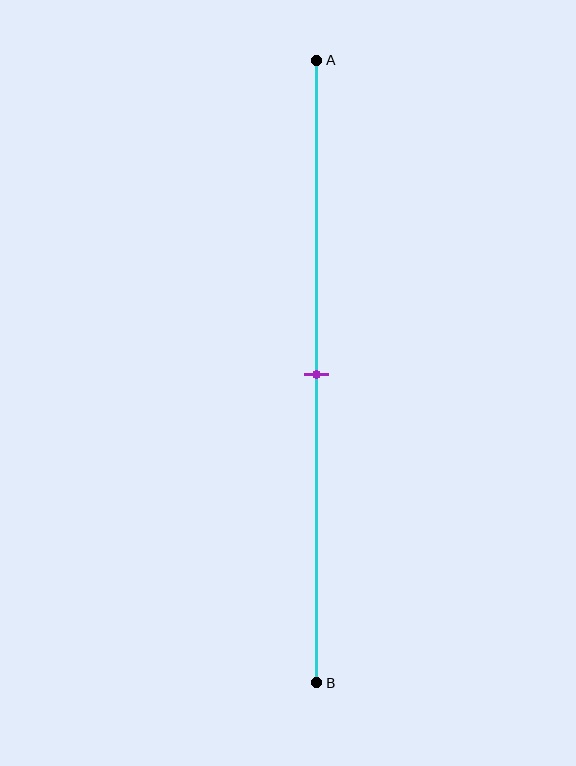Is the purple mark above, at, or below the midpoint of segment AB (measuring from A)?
The purple mark is approximately at the midpoint of segment AB.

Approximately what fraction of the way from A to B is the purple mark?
The purple mark is approximately 50% of the way from A to B.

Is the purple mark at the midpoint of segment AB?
Yes, the mark is approximately at the midpoint.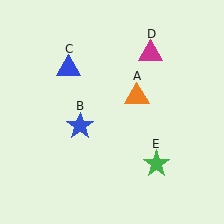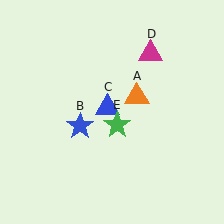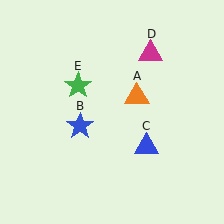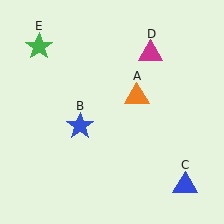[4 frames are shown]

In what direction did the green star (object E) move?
The green star (object E) moved up and to the left.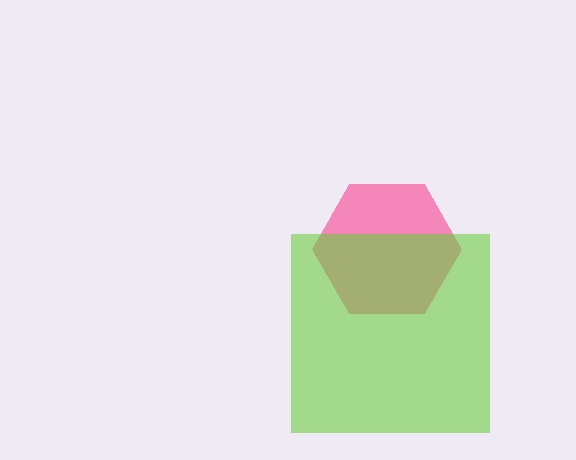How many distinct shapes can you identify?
There are 2 distinct shapes: a pink hexagon, a lime square.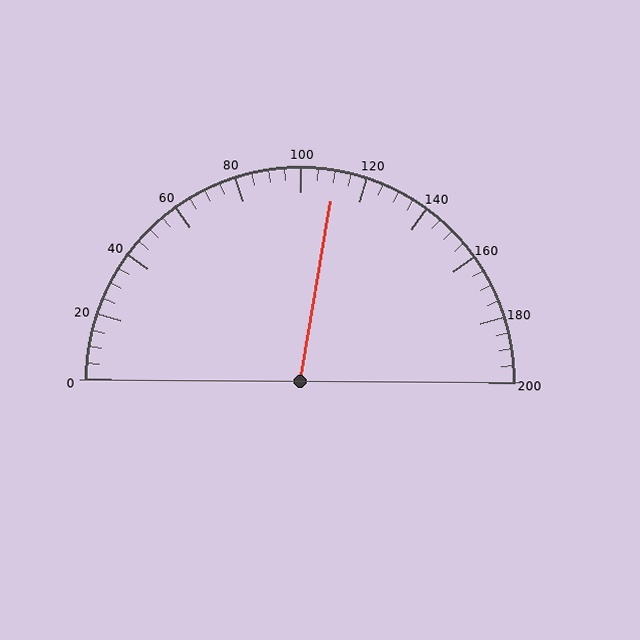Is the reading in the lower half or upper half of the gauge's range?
The reading is in the upper half of the range (0 to 200).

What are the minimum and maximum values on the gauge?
The gauge ranges from 0 to 200.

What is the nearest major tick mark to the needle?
The nearest major tick mark is 120.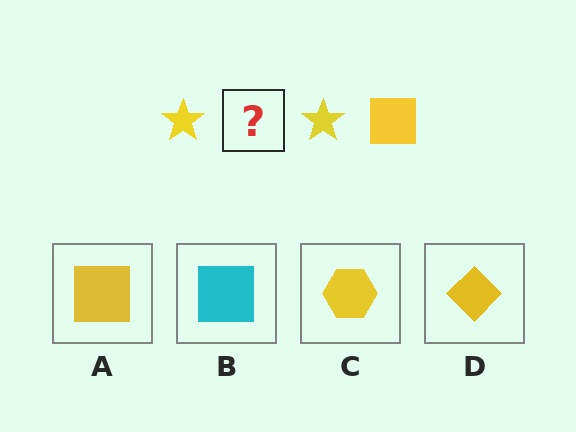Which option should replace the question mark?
Option A.